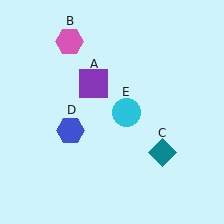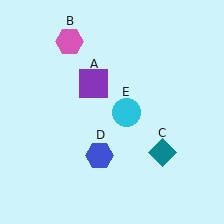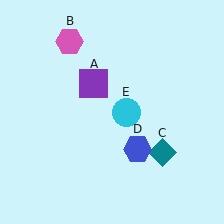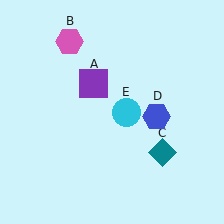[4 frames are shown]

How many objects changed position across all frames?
1 object changed position: blue hexagon (object D).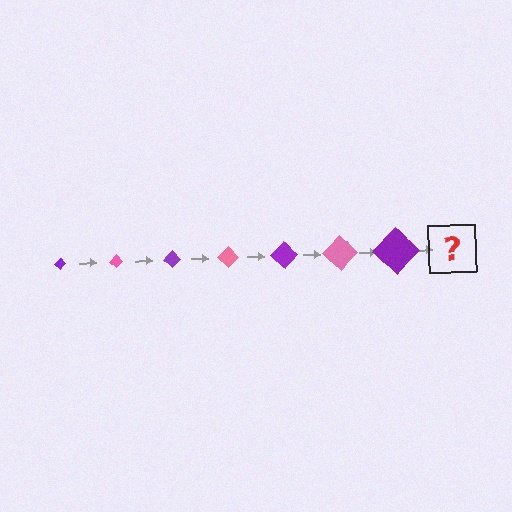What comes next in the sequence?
The next element should be a pink diamond, larger than the previous one.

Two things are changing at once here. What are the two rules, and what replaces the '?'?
The two rules are that the diamond grows larger each step and the color cycles through purple and pink. The '?' should be a pink diamond, larger than the previous one.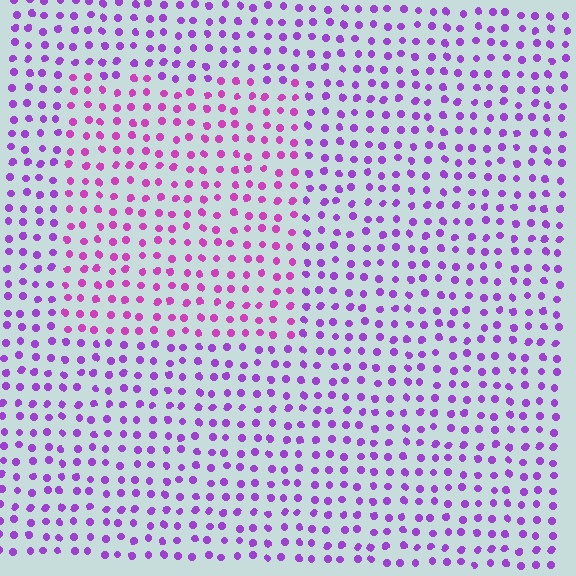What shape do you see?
I see a rectangle.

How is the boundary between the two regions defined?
The boundary is defined purely by a slight shift in hue (about 29 degrees). Spacing, size, and orientation are identical on both sides.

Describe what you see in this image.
The image is filled with small purple elements in a uniform arrangement. A rectangle-shaped region is visible where the elements are tinted to a slightly different hue, forming a subtle color boundary.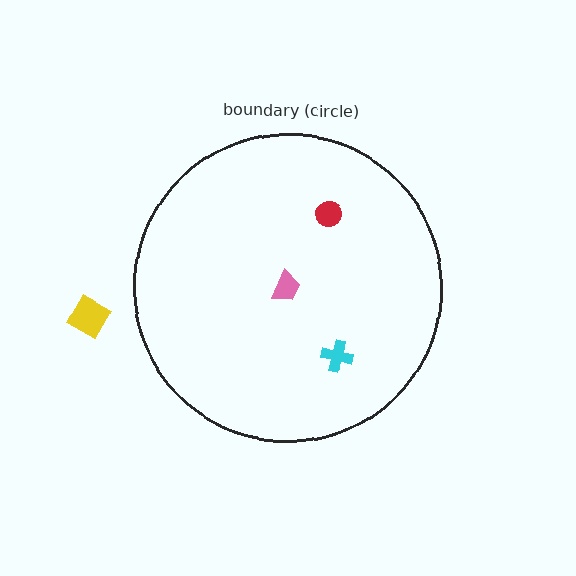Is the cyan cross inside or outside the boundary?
Inside.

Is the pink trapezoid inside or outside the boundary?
Inside.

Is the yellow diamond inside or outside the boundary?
Outside.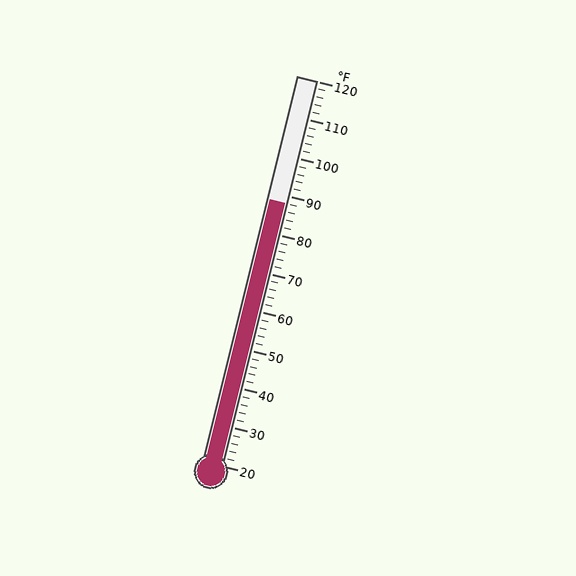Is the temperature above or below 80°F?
The temperature is above 80°F.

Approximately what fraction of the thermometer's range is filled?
The thermometer is filled to approximately 70% of its range.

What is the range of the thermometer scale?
The thermometer scale ranges from 20°F to 120°F.